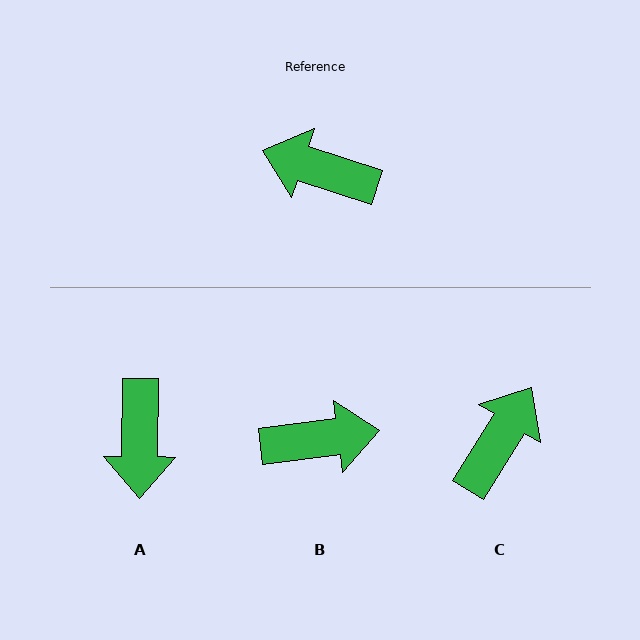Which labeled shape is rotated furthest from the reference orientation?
B, about 154 degrees away.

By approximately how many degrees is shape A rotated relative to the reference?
Approximately 108 degrees counter-clockwise.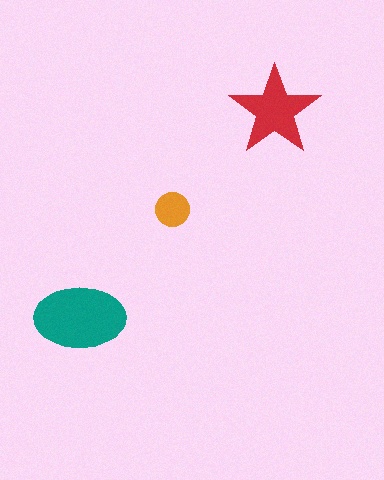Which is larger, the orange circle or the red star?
The red star.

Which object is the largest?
The teal ellipse.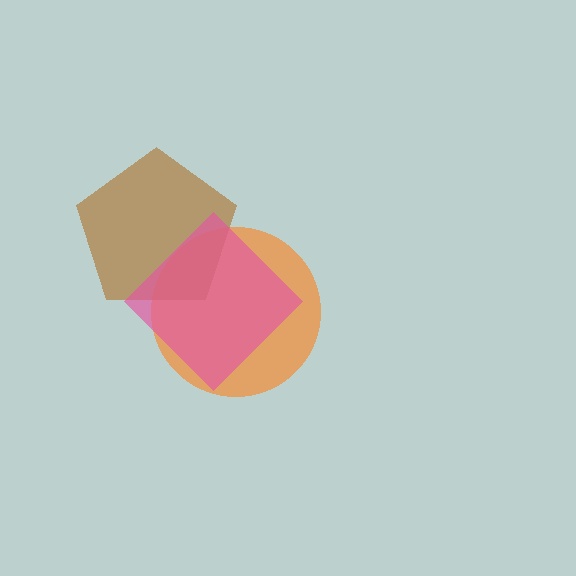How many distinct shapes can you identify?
There are 3 distinct shapes: an orange circle, a brown pentagon, a pink diamond.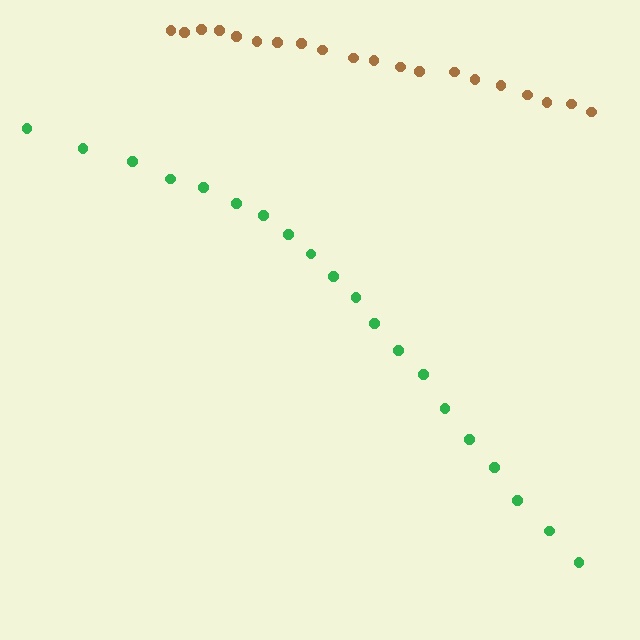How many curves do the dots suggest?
There are 2 distinct paths.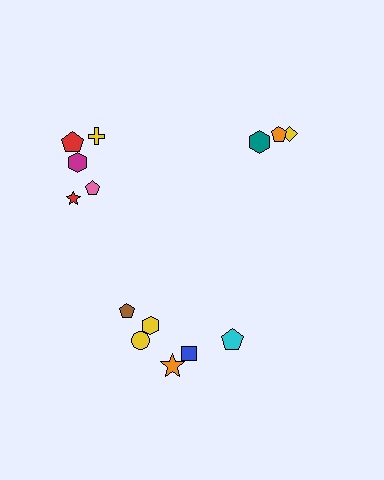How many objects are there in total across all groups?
There are 14 objects.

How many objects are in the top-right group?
There are 3 objects.